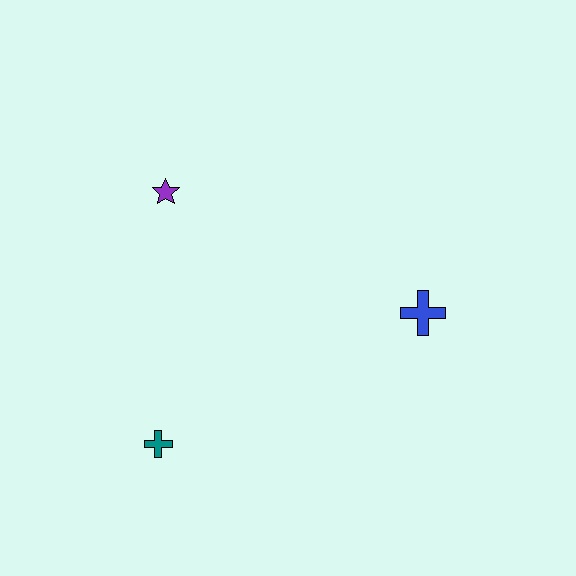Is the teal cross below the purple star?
Yes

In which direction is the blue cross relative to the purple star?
The blue cross is to the right of the purple star.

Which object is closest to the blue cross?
The purple star is closest to the blue cross.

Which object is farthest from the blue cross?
The teal cross is farthest from the blue cross.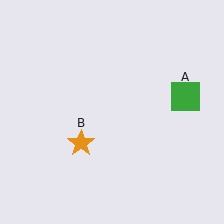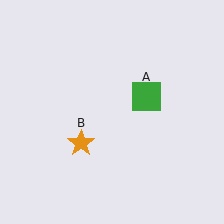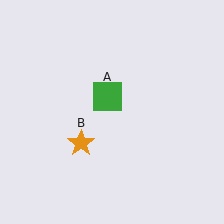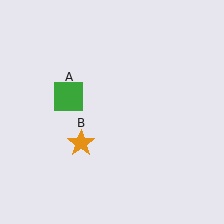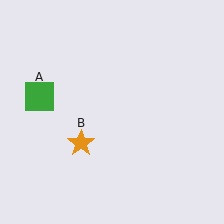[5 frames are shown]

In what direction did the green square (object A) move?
The green square (object A) moved left.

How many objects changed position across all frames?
1 object changed position: green square (object A).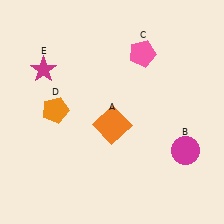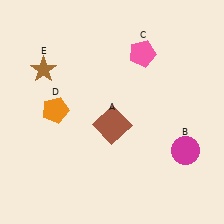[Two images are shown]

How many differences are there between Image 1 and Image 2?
There are 2 differences between the two images.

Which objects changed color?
A changed from orange to brown. E changed from magenta to brown.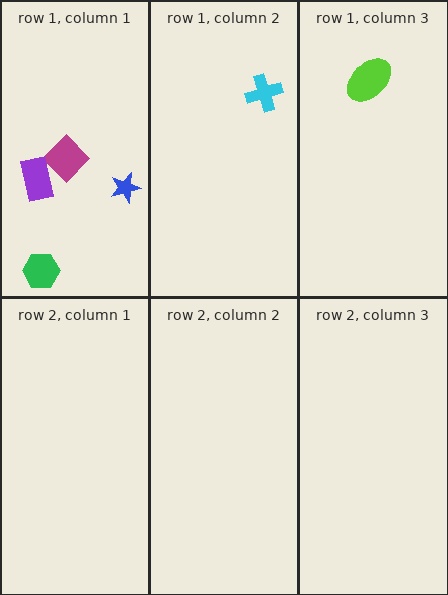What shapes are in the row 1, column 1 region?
The blue star, the green hexagon, the magenta diamond, the purple rectangle.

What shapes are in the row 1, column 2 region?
The cyan cross.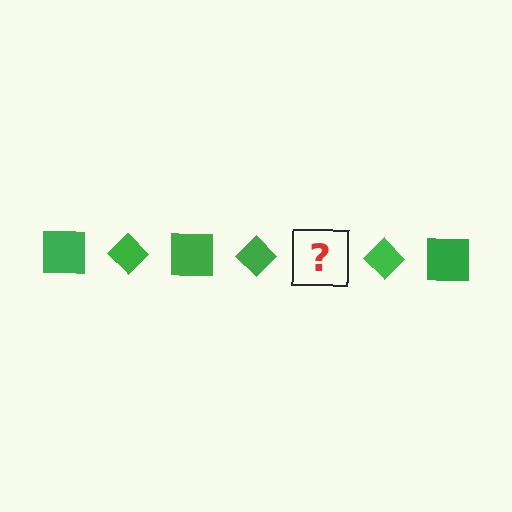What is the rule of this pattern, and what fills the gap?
The rule is that the pattern cycles through square, diamond shapes in green. The gap should be filled with a green square.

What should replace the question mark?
The question mark should be replaced with a green square.